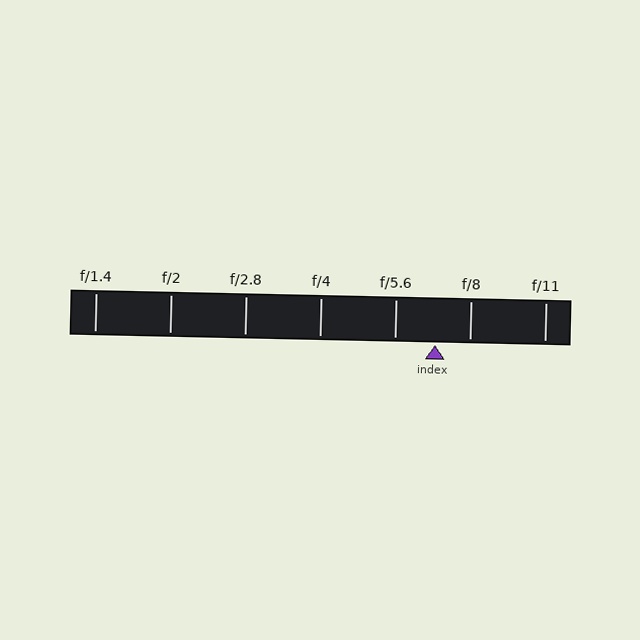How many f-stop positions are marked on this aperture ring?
There are 7 f-stop positions marked.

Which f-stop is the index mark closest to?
The index mark is closest to f/8.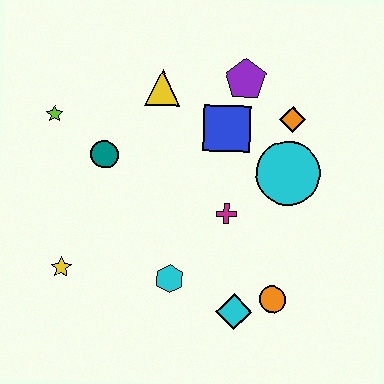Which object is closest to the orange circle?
The cyan diamond is closest to the orange circle.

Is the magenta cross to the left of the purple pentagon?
Yes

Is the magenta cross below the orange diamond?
Yes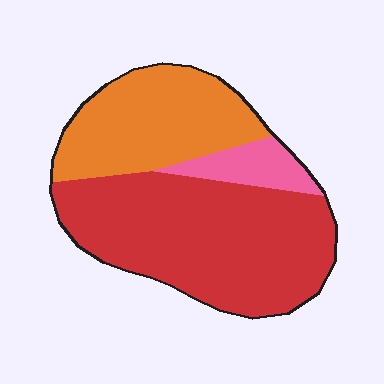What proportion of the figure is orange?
Orange covers 33% of the figure.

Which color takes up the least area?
Pink, at roughly 10%.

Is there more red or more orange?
Red.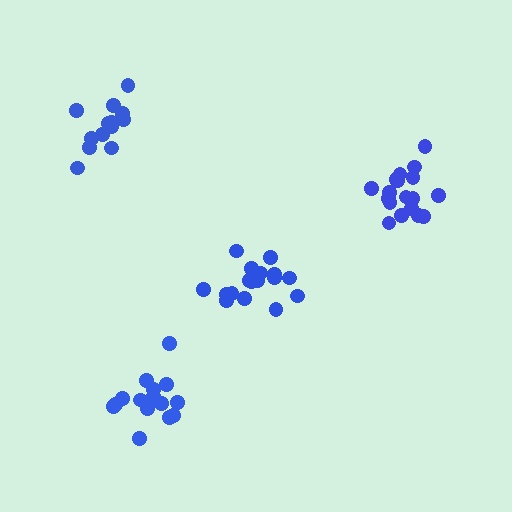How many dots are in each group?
Group 1: 18 dots, Group 2: 18 dots, Group 3: 13 dots, Group 4: 15 dots (64 total).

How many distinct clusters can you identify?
There are 4 distinct clusters.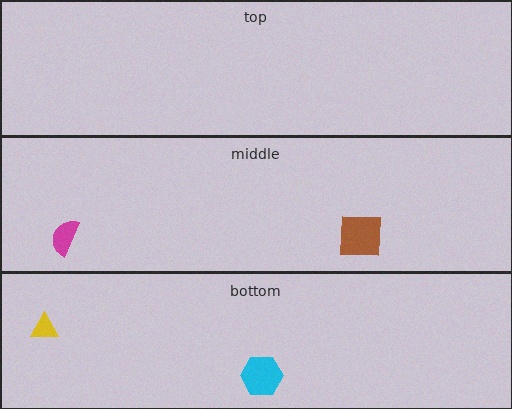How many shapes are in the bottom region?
2.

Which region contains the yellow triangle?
The bottom region.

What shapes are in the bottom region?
The cyan hexagon, the yellow triangle.